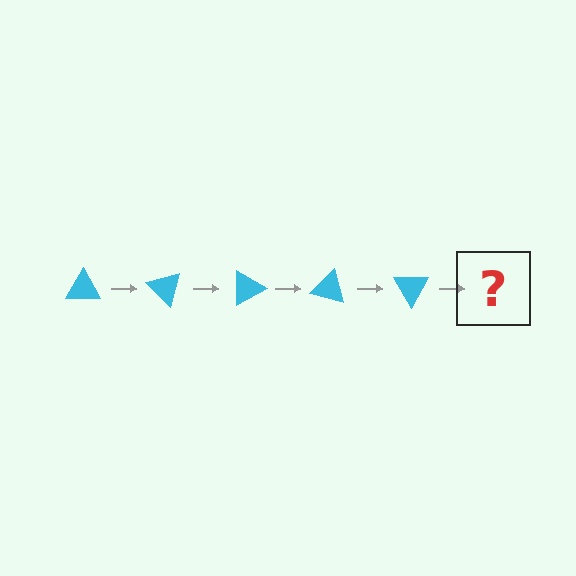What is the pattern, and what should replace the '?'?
The pattern is that the triangle rotates 45 degrees each step. The '?' should be a cyan triangle rotated 225 degrees.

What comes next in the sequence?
The next element should be a cyan triangle rotated 225 degrees.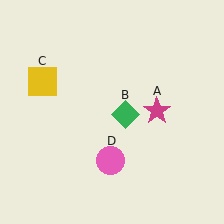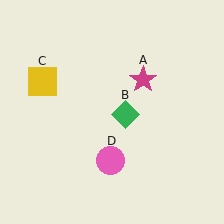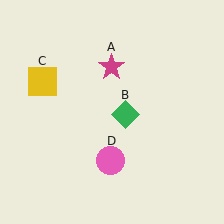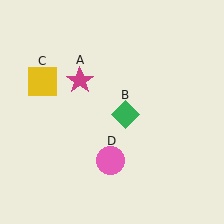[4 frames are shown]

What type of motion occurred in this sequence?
The magenta star (object A) rotated counterclockwise around the center of the scene.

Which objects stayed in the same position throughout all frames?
Green diamond (object B) and yellow square (object C) and pink circle (object D) remained stationary.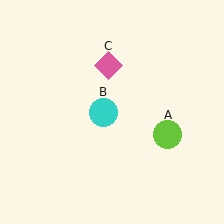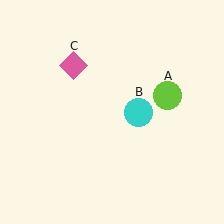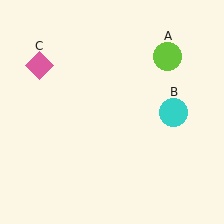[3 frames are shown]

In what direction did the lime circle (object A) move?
The lime circle (object A) moved up.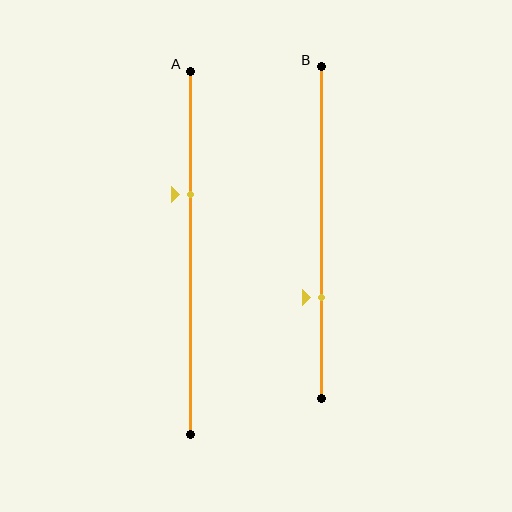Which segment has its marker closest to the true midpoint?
Segment A has its marker closest to the true midpoint.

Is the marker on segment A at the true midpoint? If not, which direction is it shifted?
No, the marker on segment A is shifted upward by about 16% of the segment length.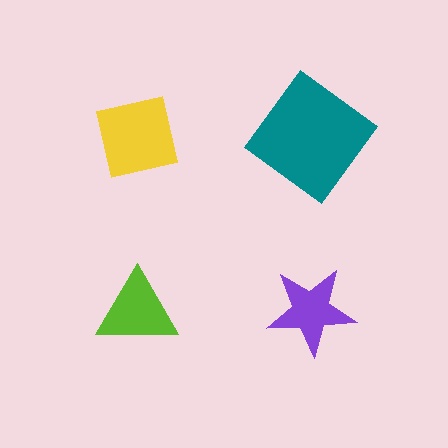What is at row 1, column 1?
A yellow square.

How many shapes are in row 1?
2 shapes.